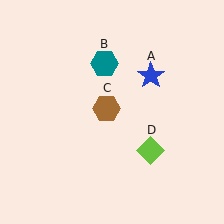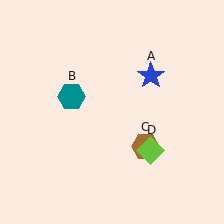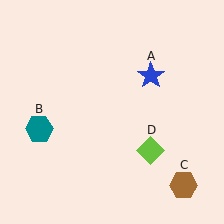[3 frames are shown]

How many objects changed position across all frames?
2 objects changed position: teal hexagon (object B), brown hexagon (object C).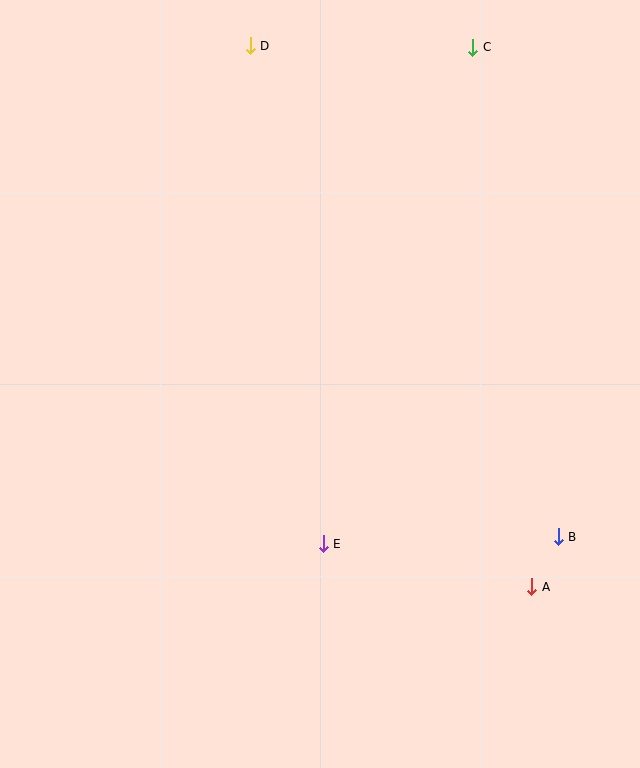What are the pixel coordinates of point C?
Point C is at (473, 47).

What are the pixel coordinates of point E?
Point E is at (323, 544).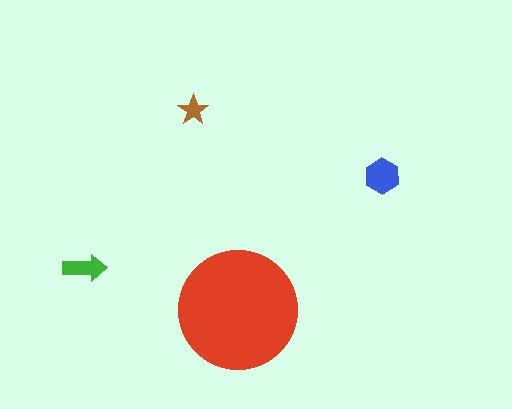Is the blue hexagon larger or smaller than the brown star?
Larger.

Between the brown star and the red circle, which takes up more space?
The red circle.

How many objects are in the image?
There are 4 objects in the image.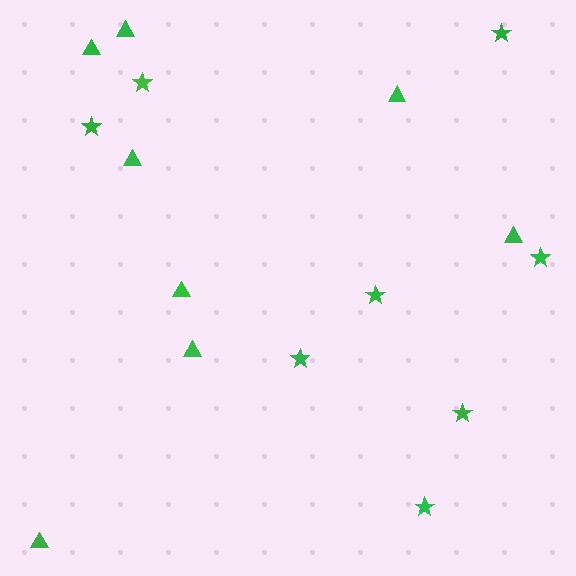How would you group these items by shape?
There are 2 groups: one group of stars (8) and one group of triangles (8).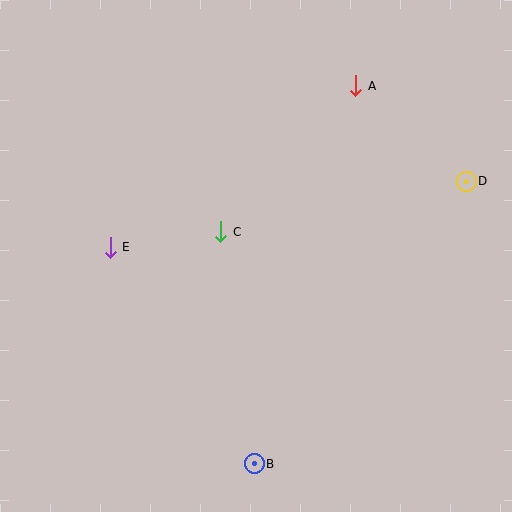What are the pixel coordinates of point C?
Point C is at (221, 232).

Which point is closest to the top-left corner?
Point E is closest to the top-left corner.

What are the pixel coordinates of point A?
Point A is at (356, 86).